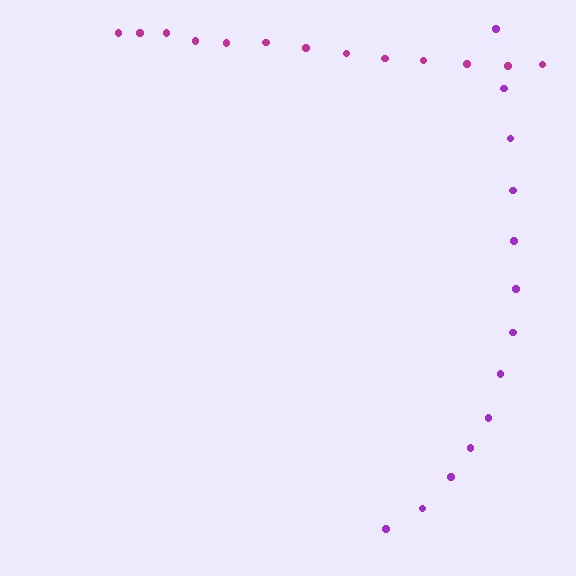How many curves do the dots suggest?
There are 2 distinct paths.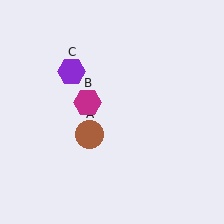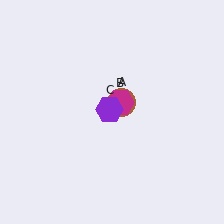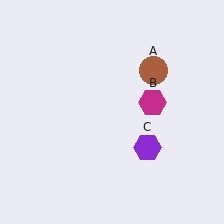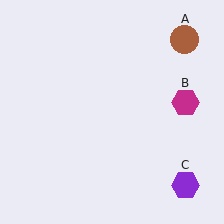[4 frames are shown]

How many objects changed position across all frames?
3 objects changed position: brown circle (object A), magenta hexagon (object B), purple hexagon (object C).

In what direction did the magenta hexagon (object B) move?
The magenta hexagon (object B) moved right.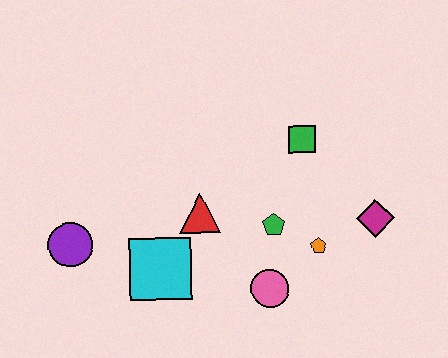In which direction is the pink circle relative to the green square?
The pink circle is below the green square.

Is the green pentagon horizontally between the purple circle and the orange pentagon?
Yes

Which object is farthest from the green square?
The purple circle is farthest from the green square.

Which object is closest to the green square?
The green pentagon is closest to the green square.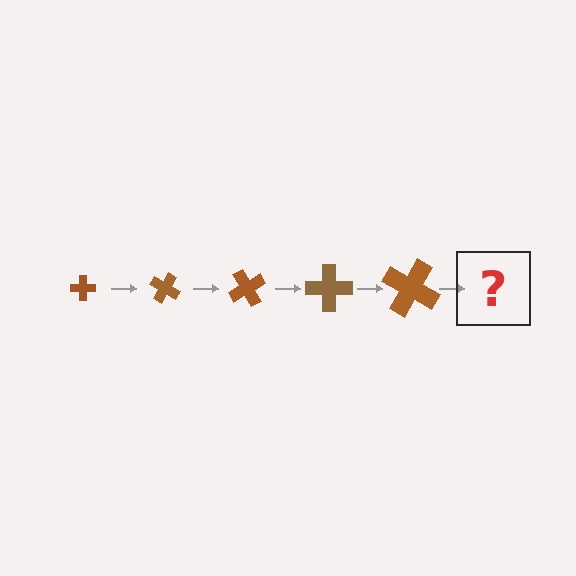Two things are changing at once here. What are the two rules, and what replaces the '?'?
The two rules are that the cross grows larger each step and it rotates 30 degrees each step. The '?' should be a cross, larger than the previous one and rotated 150 degrees from the start.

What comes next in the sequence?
The next element should be a cross, larger than the previous one and rotated 150 degrees from the start.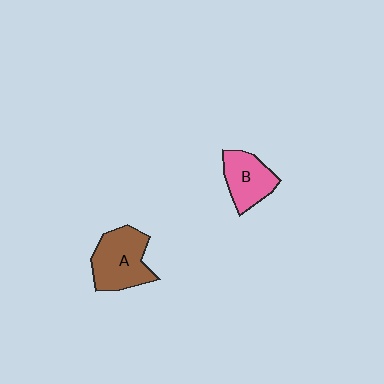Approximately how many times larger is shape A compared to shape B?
Approximately 1.3 times.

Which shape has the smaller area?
Shape B (pink).